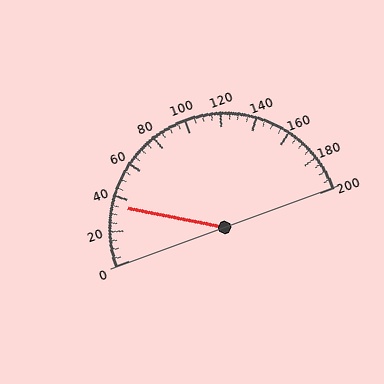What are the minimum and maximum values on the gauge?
The gauge ranges from 0 to 200.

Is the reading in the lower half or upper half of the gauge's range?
The reading is in the lower half of the range (0 to 200).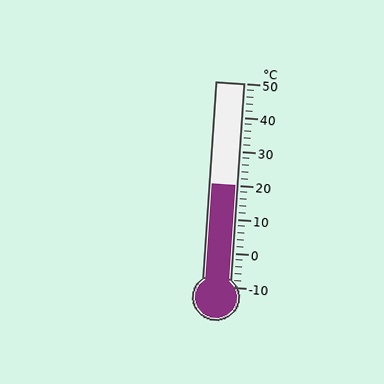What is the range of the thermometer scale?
The thermometer scale ranges from -10°C to 50°C.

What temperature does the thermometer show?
The thermometer shows approximately 20°C.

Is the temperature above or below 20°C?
The temperature is at 20°C.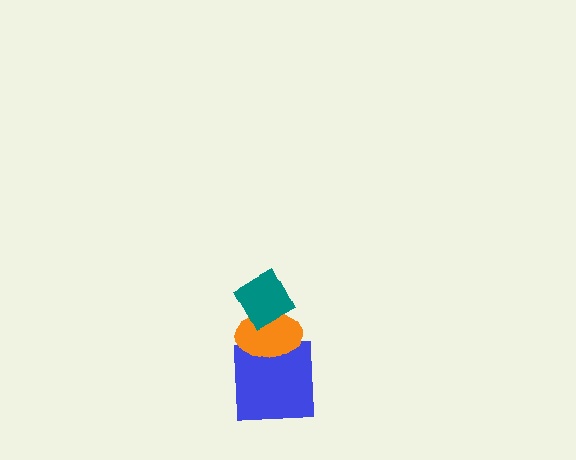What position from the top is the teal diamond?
The teal diamond is 1st from the top.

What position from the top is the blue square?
The blue square is 3rd from the top.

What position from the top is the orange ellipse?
The orange ellipse is 2nd from the top.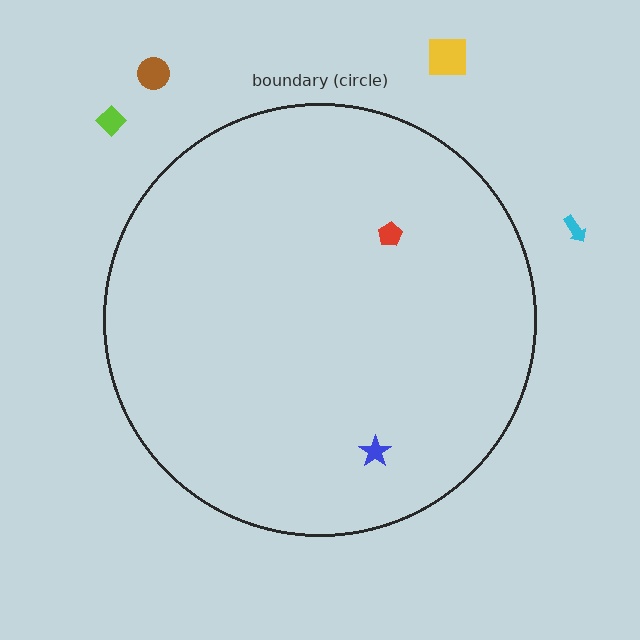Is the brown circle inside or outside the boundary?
Outside.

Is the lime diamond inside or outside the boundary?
Outside.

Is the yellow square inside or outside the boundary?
Outside.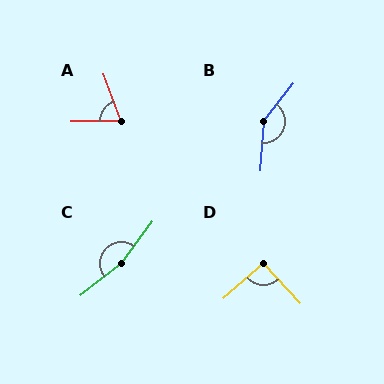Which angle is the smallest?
A, at approximately 70 degrees.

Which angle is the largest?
C, at approximately 165 degrees.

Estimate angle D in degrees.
Approximately 92 degrees.